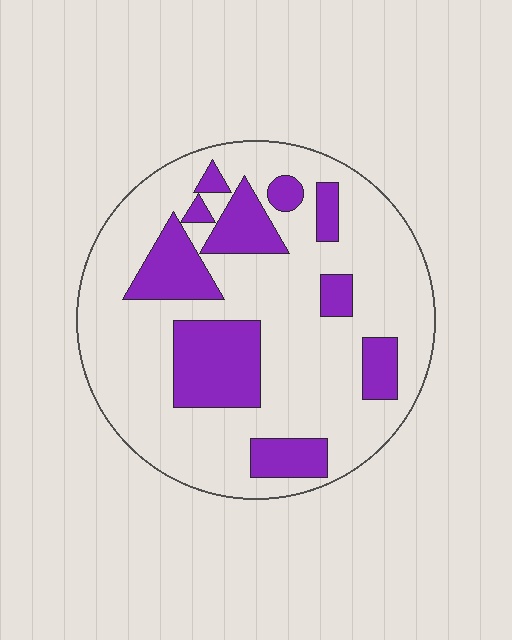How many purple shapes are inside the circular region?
10.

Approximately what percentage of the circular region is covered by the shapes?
Approximately 25%.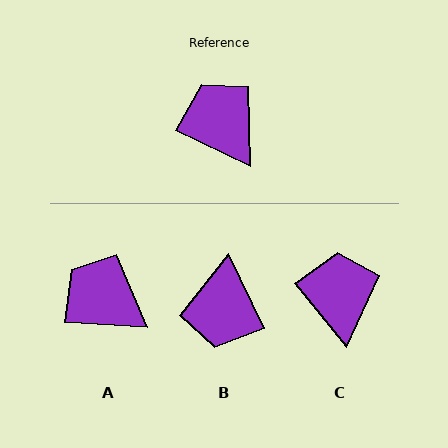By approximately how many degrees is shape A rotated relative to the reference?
Approximately 21 degrees counter-clockwise.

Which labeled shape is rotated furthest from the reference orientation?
B, about 141 degrees away.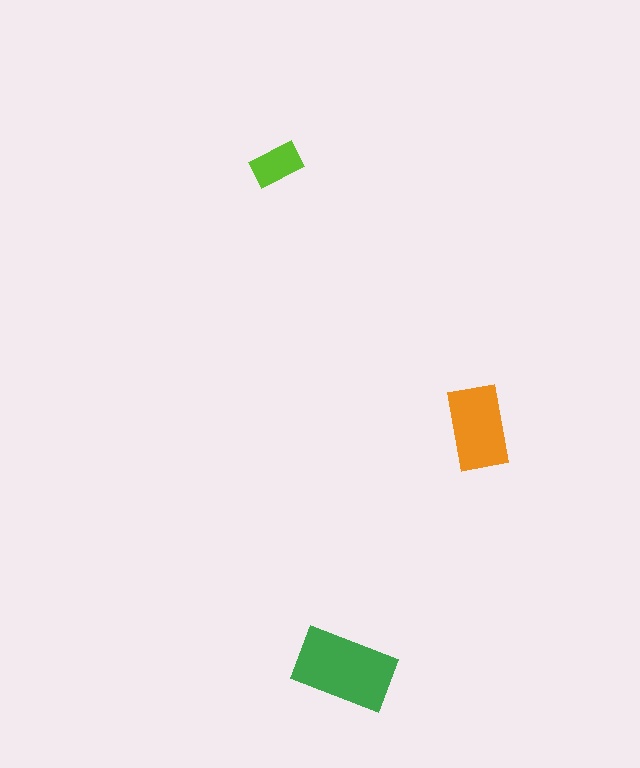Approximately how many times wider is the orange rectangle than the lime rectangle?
About 1.5 times wider.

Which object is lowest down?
The green rectangle is bottommost.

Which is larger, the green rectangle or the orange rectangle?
The green one.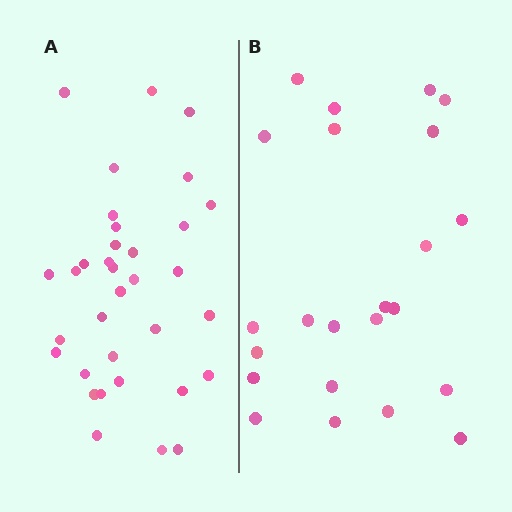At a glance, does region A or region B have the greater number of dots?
Region A (the left region) has more dots.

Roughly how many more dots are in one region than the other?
Region A has roughly 12 or so more dots than region B.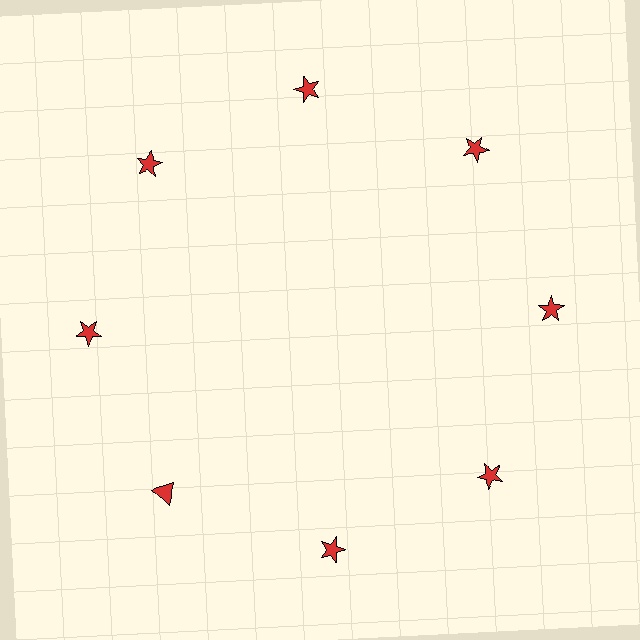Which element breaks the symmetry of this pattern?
The red triangle at roughly the 8 o'clock position breaks the symmetry. All other shapes are red stars.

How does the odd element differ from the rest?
It has a different shape: triangle instead of star.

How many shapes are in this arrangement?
There are 8 shapes arranged in a ring pattern.